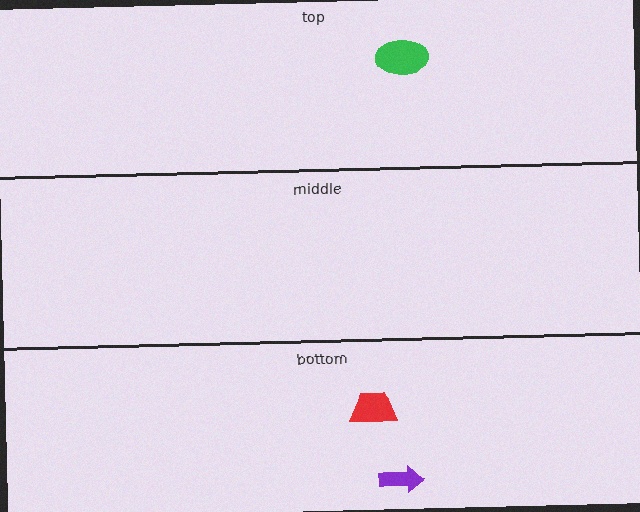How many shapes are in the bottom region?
2.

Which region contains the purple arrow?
The bottom region.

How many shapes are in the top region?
1.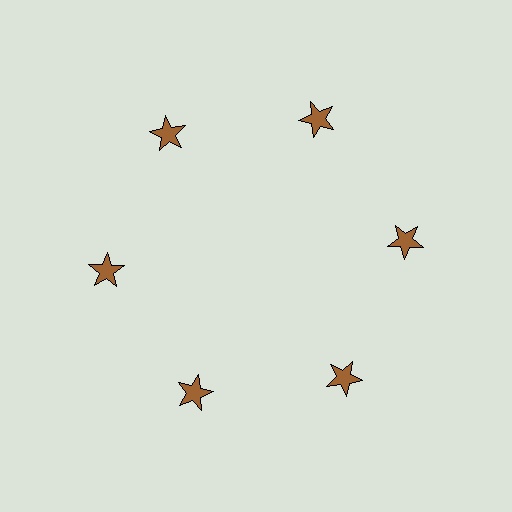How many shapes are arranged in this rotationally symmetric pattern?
There are 6 shapes, arranged in 6 groups of 1.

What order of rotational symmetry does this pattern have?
This pattern has 6-fold rotational symmetry.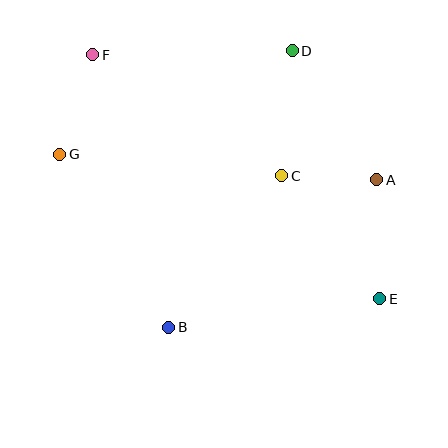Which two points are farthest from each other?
Points E and F are farthest from each other.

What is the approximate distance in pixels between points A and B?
The distance between A and B is approximately 255 pixels.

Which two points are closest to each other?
Points A and C are closest to each other.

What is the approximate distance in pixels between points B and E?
The distance between B and E is approximately 213 pixels.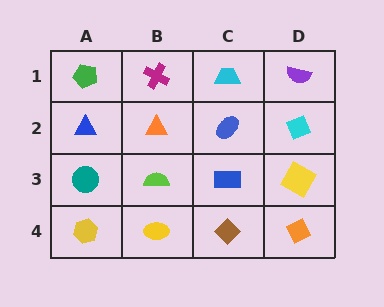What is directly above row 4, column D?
A yellow square.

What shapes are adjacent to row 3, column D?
A cyan diamond (row 2, column D), an orange diamond (row 4, column D), a blue rectangle (row 3, column C).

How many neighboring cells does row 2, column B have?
4.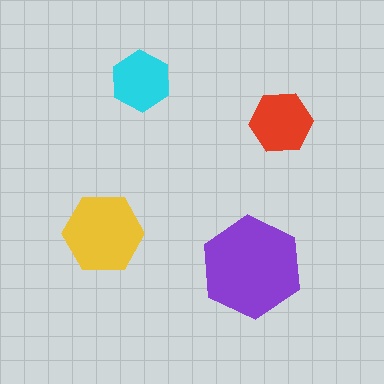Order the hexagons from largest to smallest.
the purple one, the yellow one, the red one, the cyan one.